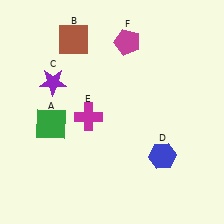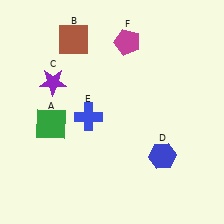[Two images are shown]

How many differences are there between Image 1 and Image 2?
There is 1 difference between the two images.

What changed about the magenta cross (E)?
In Image 1, E is magenta. In Image 2, it changed to blue.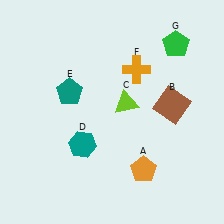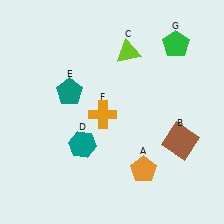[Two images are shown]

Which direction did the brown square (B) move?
The brown square (B) moved down.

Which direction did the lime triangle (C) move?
The lime triangle (C) moved up.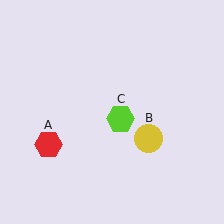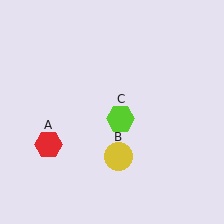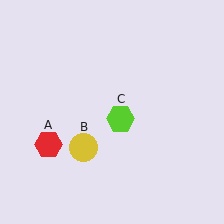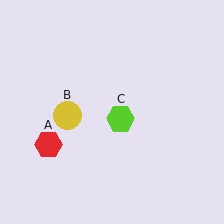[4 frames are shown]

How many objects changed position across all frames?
1 object changed position: yellow circle (object B).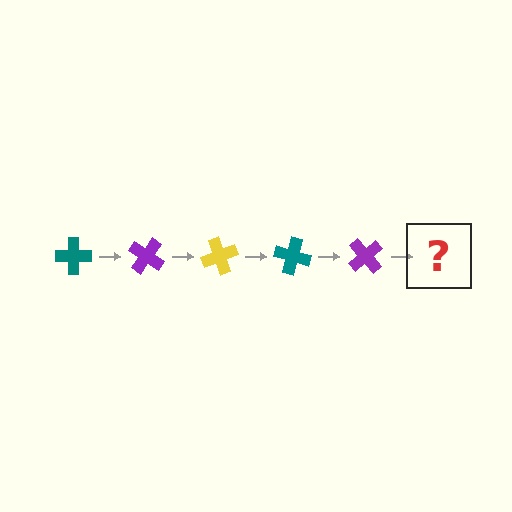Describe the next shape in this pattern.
It should be a yellow cross, rotated 175 degrees from the start.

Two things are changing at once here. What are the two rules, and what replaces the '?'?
The two rules are that it rotates 35 degrees each step and the color cycles through teal, purple, and yellow. The '?' should be a yellow cross, rotated 175 degrees from the start.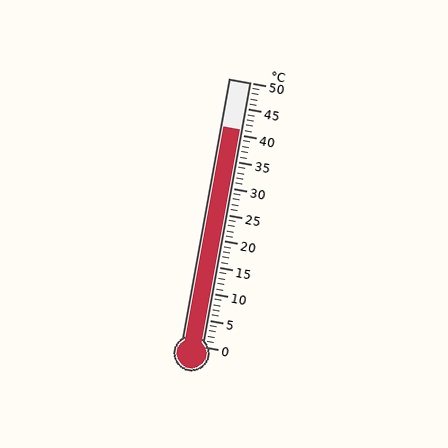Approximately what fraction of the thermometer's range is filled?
The thermometer is filled to approximately 80% of its range.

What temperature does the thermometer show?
The thermometer shows approximately 41°C.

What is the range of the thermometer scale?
The thermometer scale ranges from 0°C to 50°C.